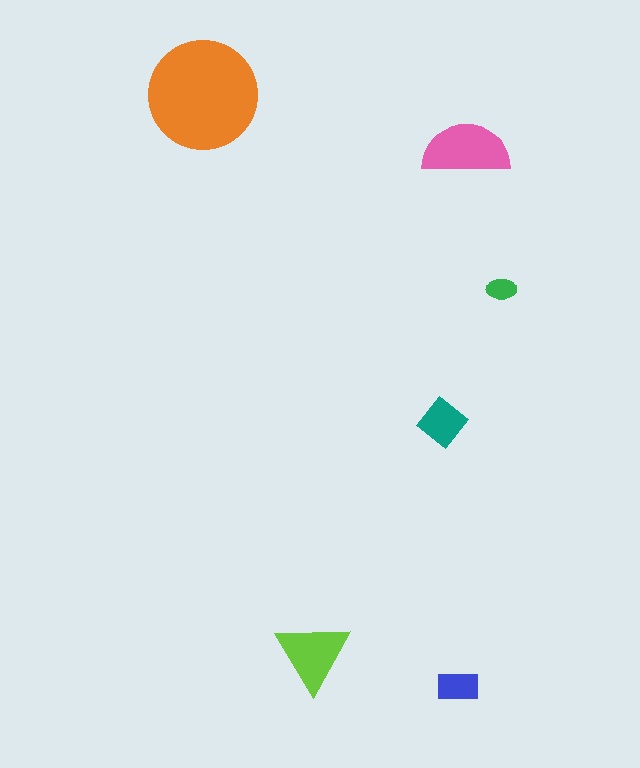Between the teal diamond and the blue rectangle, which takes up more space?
The teal diamond.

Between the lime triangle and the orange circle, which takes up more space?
The orange circle.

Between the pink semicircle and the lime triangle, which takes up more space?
The pink semicircle.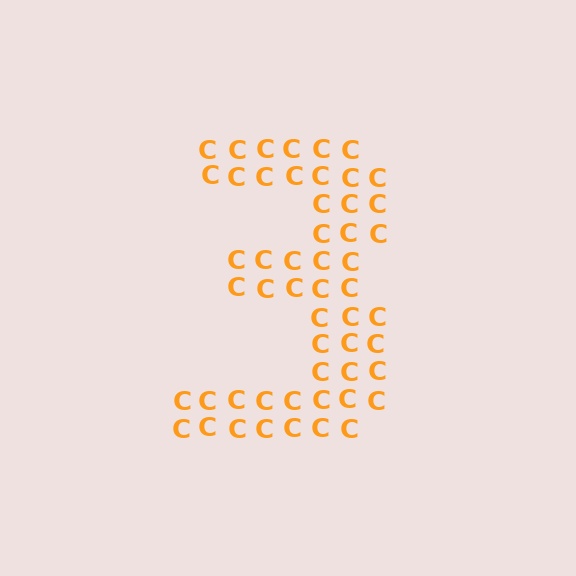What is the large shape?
The large shape is the digit 3.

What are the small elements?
The small elements are letter C's.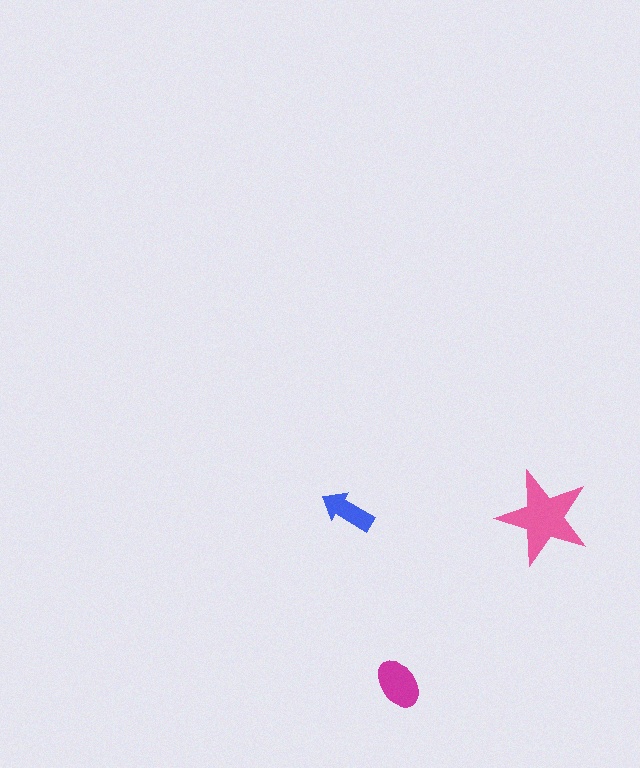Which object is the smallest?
The blue arrow.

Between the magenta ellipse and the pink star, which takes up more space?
The pink star.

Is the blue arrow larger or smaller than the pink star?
Smaller.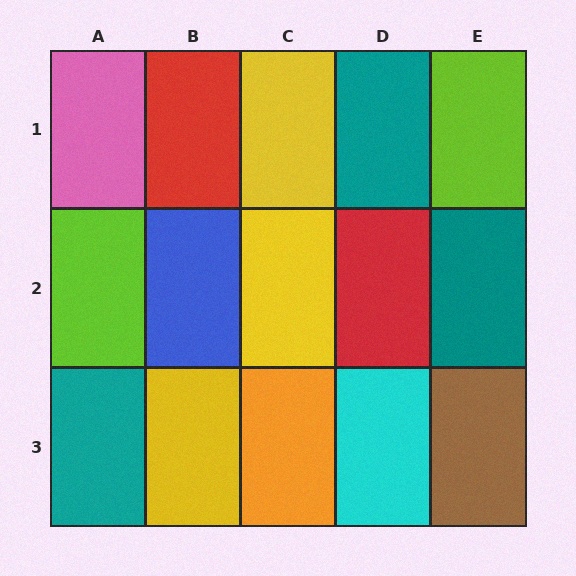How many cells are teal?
3 cells are teal.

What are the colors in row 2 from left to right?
Lime, blue, yellow, red, teal.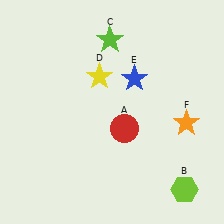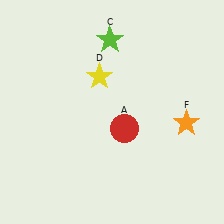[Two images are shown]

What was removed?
The lime hexagon (B), the blue star (E) were removed in Image 2.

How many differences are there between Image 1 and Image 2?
There are 2 differences between the two images.